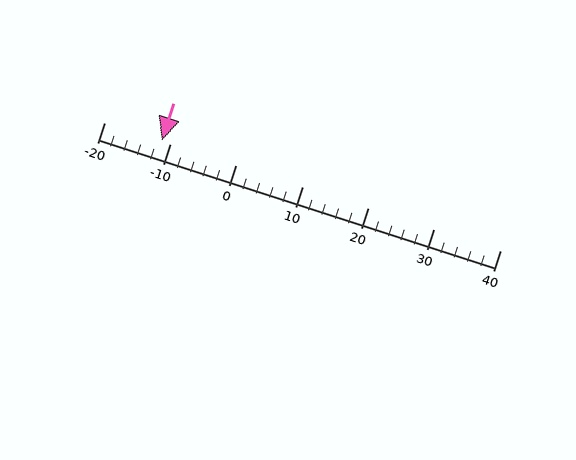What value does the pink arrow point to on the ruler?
The pink arrow points to approximately -11.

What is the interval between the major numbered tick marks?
The major tick marks are spaced 10 units apart.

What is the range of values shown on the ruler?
The ruler shows values from -20 to 40.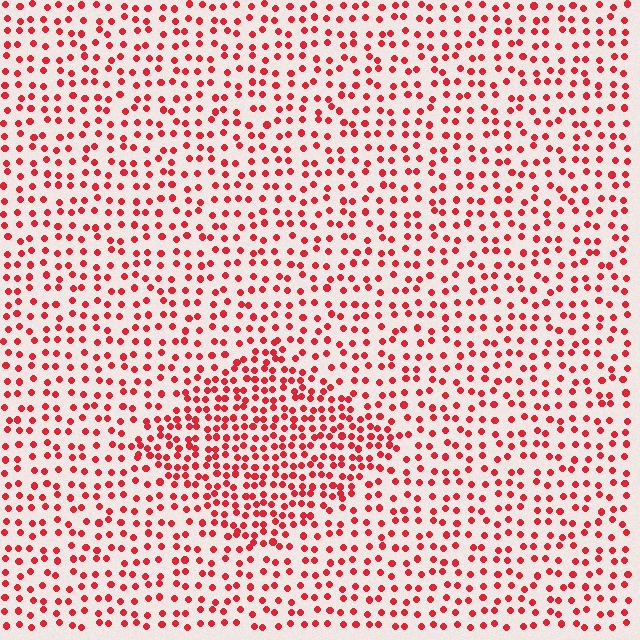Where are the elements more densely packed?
The elements are more densely packed inside the diamond boundary.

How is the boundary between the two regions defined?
The boundary is defined by a change in element density (approximately 1.8x ratio). All elements are the same color, size, and shape.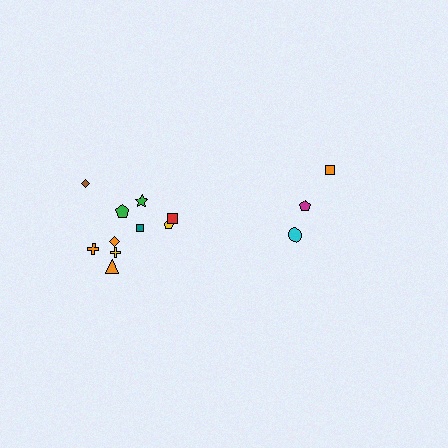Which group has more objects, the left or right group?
The left group.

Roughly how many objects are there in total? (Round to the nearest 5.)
Roughly 15 objects in total.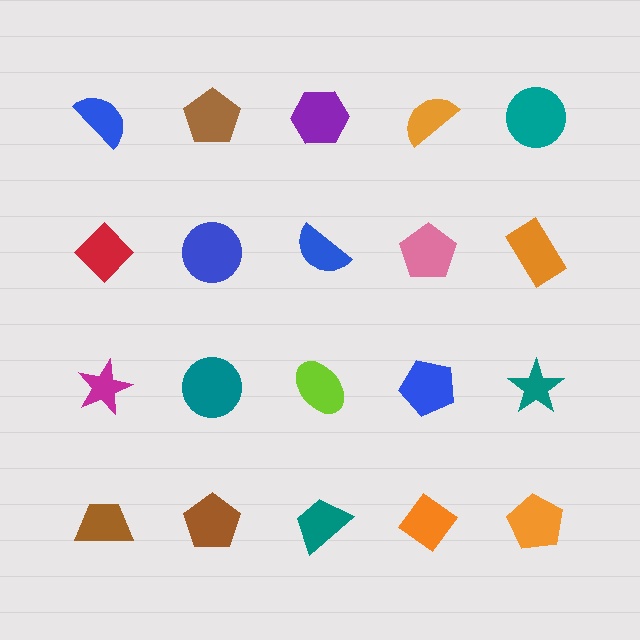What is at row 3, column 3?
A lime ellipse.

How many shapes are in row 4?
5 shapes.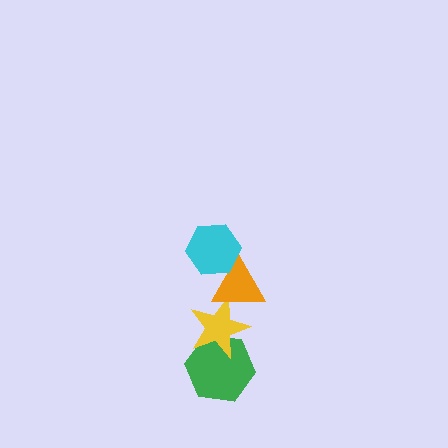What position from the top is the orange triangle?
The orange triangle is 2nd from the top.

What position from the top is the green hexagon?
The green hexagon is 4th from the top.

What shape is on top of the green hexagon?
The yellow star is on top of the green hexagon.